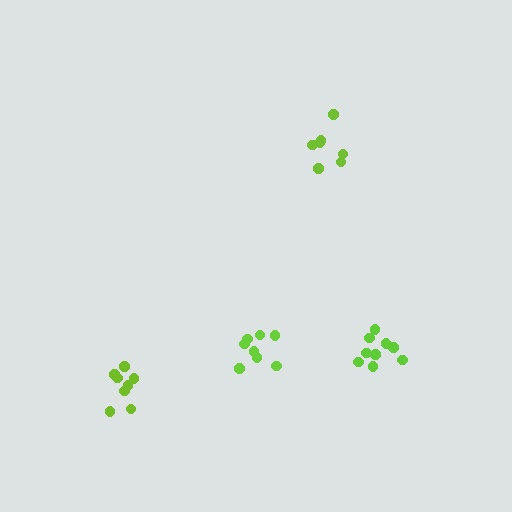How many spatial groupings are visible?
There are 4 spatial groupings.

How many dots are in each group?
Group 1: 7 dots, Group 2: 8 dots, Group 3: 9 dots, Group 4: 8 dots (32 total).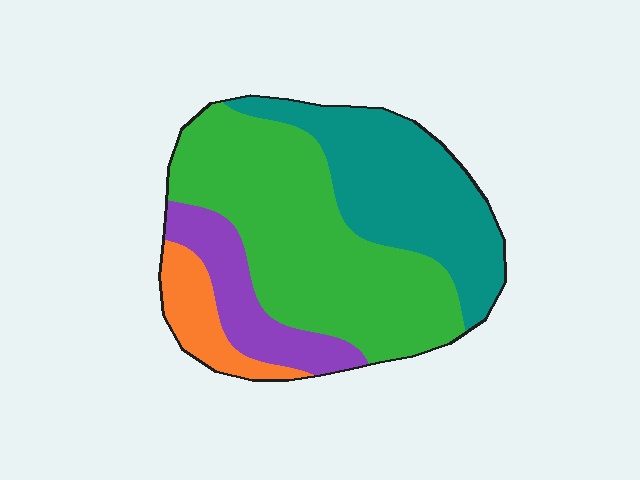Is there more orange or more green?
Green.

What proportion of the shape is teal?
Teal takes up between a sixth and a third of the shape.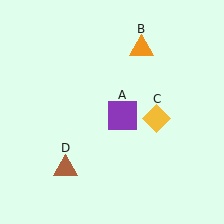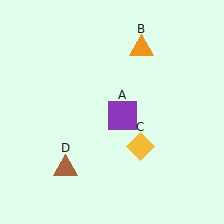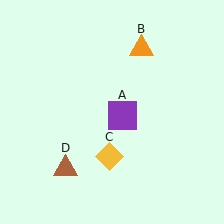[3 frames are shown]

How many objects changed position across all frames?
1 object changed position: yellow diamond (object C).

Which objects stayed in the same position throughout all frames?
Purple square (object A) and orange triangle (object B) and brown triangle (object D) remained stationary.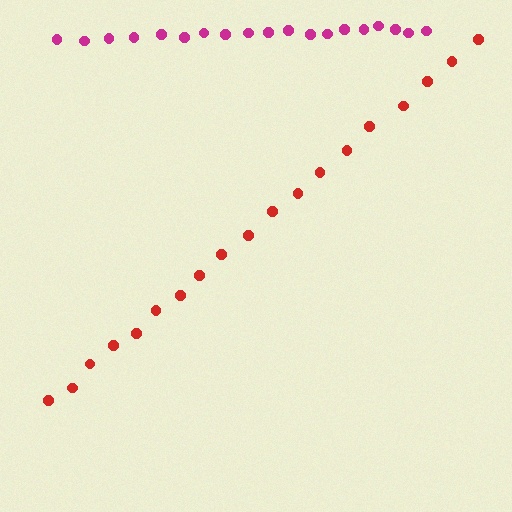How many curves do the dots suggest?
There are 2 distinct paths.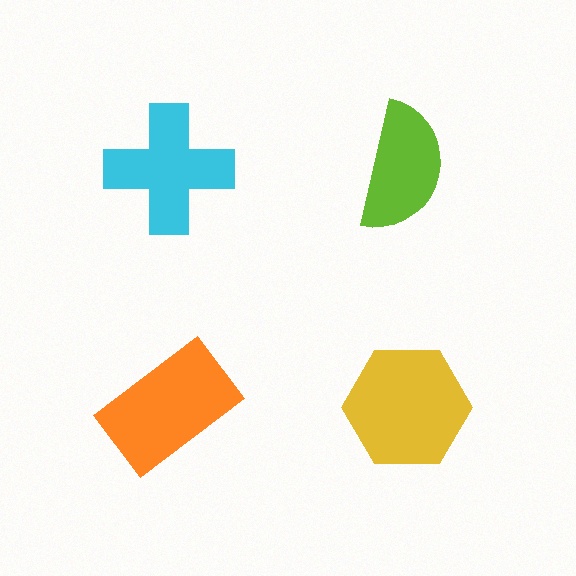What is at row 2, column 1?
An orange rectangle.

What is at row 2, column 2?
A yellow hexagon.